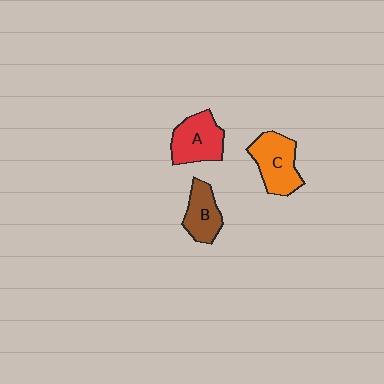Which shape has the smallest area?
Shape B (brown).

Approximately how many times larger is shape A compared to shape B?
Approximately 1.3 times.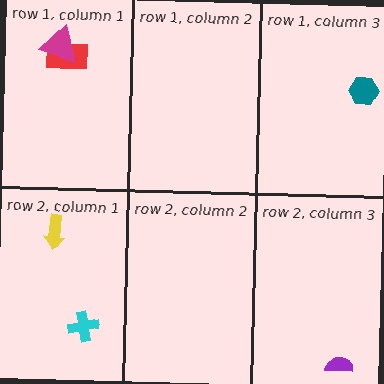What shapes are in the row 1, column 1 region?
The red rectangle, the magenta triangle.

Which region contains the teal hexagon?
The row 1, column 3 region.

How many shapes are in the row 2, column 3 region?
1.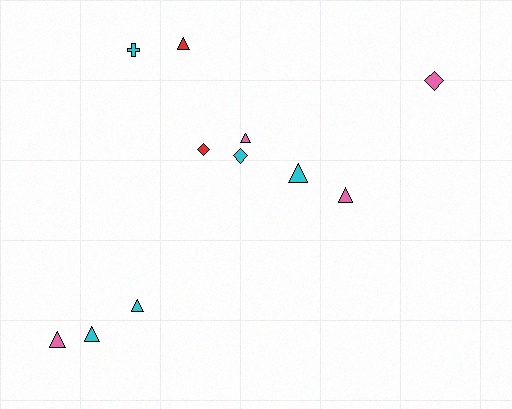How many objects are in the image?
There are 11 objects.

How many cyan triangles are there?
There are 3 cyan triangles.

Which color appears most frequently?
Cyan, with 5 objects.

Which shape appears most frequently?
Triangle, with 7 objects.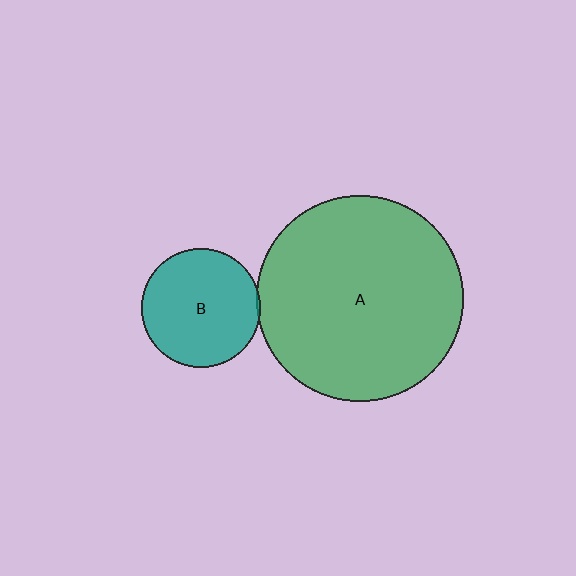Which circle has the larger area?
Circle A (green).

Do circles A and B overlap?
Yes.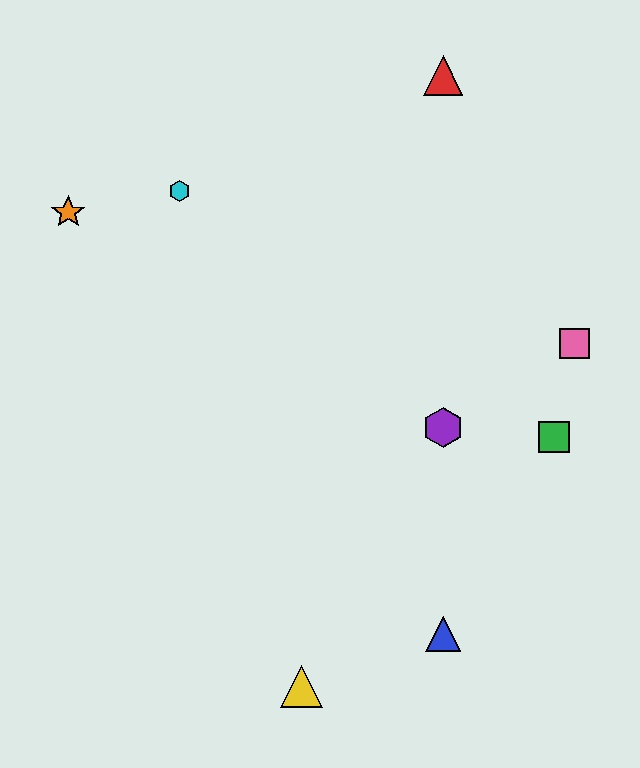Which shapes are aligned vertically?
The red triangle, the blue triangle, the purple hexagon are aligned vertically.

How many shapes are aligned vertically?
3 shapes (the red triangle, the blue triangle, the purple hexagon) are aligned vertically.